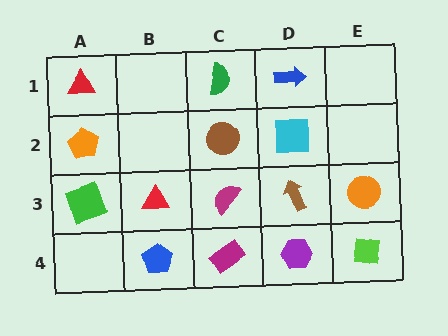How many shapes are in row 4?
4 shapes.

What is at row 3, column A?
A green square.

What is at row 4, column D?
A purple hexagon.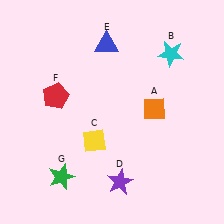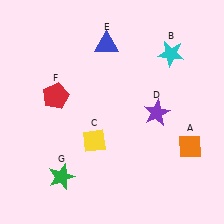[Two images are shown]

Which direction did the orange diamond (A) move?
The orange diamond (A) moved down.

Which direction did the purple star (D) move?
The purple star (D) moved up.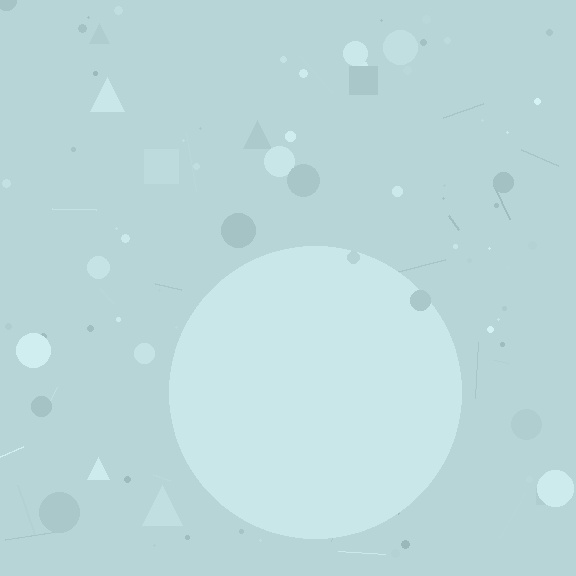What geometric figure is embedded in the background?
A circle is embedded in the background.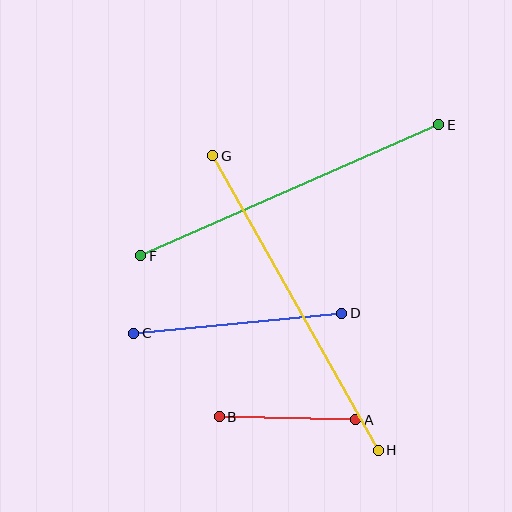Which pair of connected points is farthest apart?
Points G and H are farthest apart.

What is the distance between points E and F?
The distance is approximately 326 pixels.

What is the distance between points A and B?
The distance is approximately 137 pixels.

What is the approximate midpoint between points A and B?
The midpoint is at approximately (287, 418) pixels.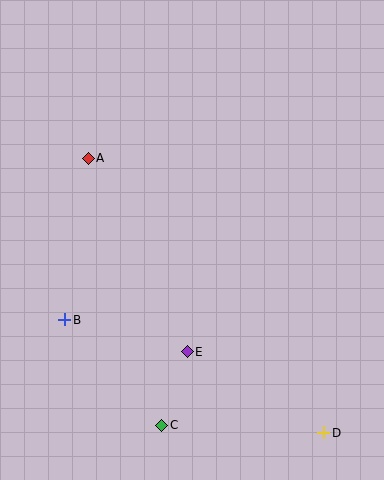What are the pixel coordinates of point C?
Point C is at (162, 425).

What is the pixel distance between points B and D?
The distance between B and D is 282 pixels.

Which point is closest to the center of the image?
Point E at (187, 352) is closest to the center.